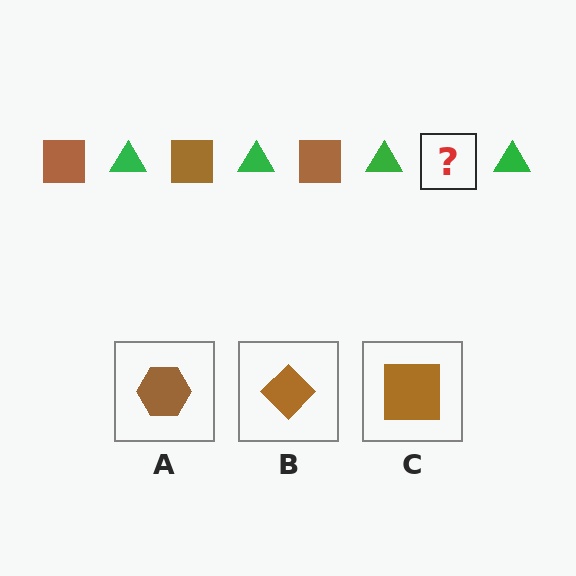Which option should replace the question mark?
Option C.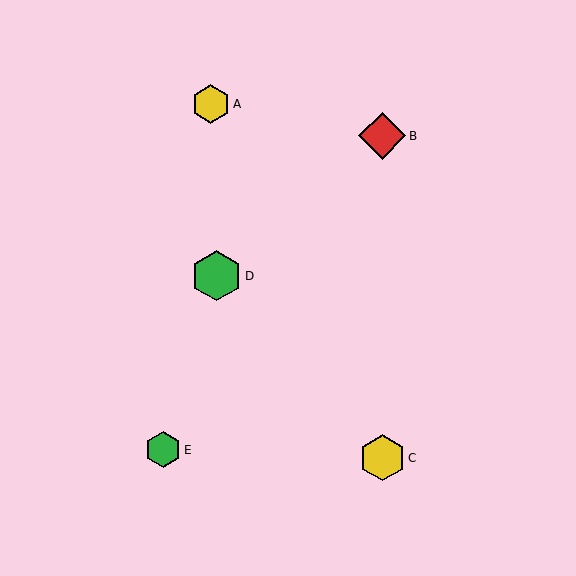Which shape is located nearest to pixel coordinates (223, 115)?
The yellow hexagon (labeled A) at (211, 104) is nearest to that location.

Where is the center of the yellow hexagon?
The center of the yellow hexagon is at (211, 104).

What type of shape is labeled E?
Shape E is a green hexagon.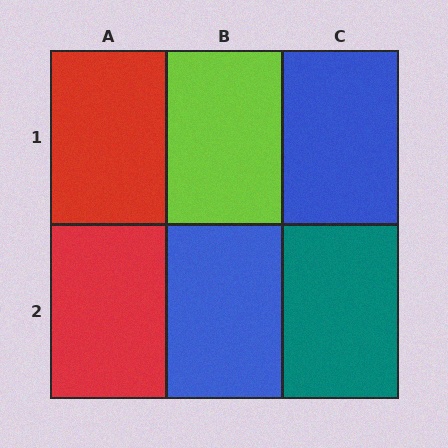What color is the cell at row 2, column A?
Red.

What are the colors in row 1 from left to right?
Red, lime, blue.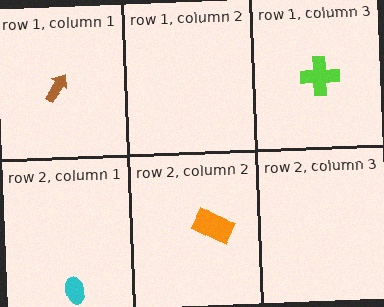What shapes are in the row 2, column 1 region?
The cyan ellipse.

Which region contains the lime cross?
The row 1, column 3 region.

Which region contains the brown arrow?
The row 1, column 1 region.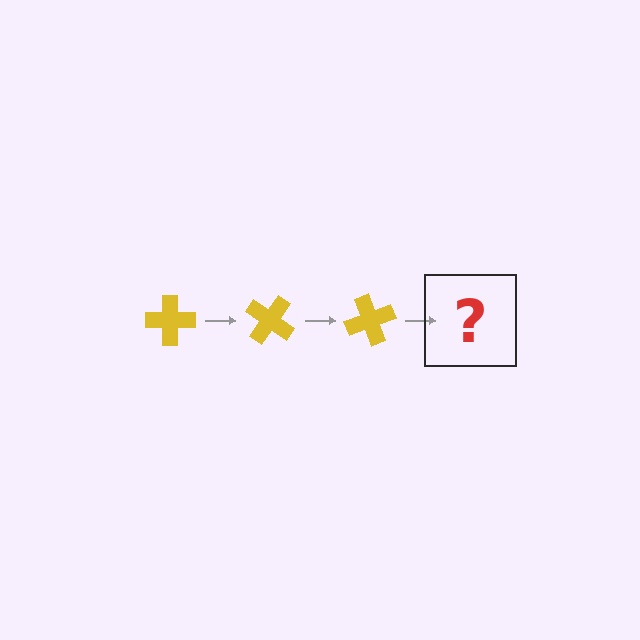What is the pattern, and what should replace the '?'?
The pattern is that the cross rotates 35 degrees each step. The '?' should be a yellow cross rotated 105 degrees.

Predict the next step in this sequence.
The next step is a yellow cross rotated 105 degrees.